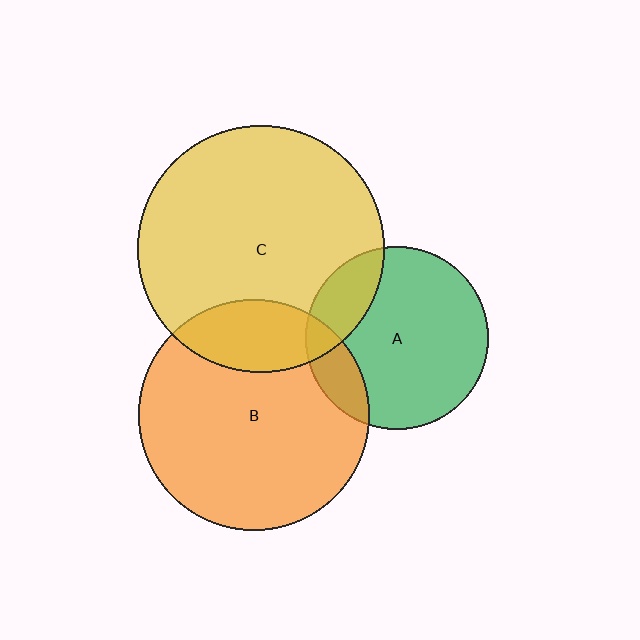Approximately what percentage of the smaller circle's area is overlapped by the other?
Approximately 15%.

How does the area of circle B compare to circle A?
Approximately 1.6 times.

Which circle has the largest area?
Circle C (yellow).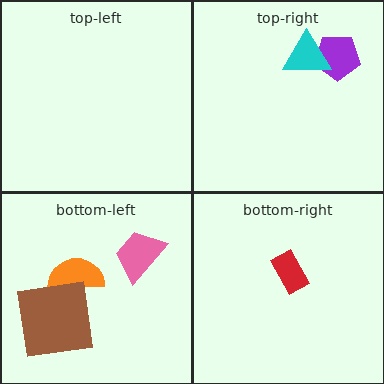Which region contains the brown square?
The bottom-left region.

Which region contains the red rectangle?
The bottom-right region.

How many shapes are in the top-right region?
2.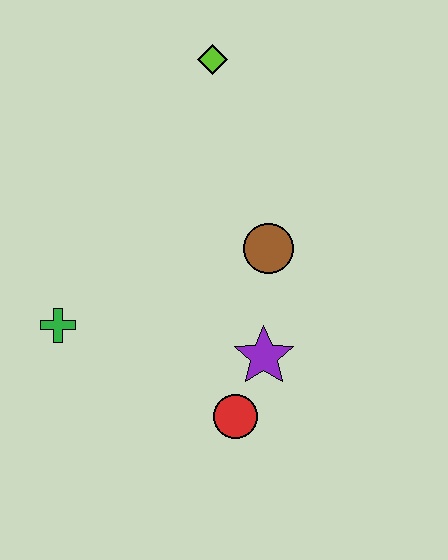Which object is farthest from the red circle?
The lime diamond is farthest from the red circle.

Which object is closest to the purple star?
The red circle is closest to the purple star.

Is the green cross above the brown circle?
No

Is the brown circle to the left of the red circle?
No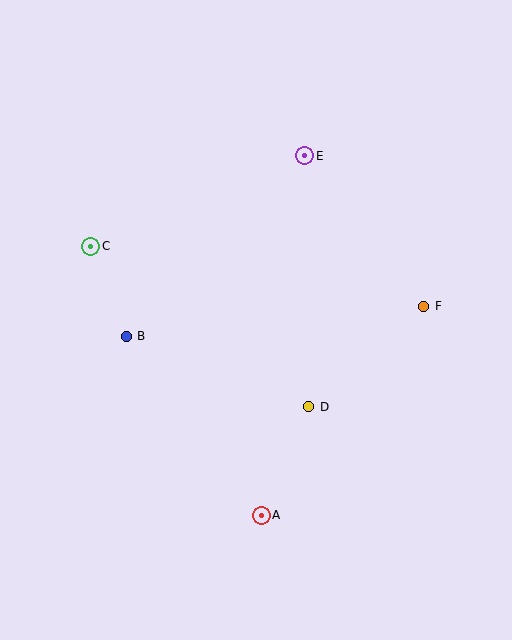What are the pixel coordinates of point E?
Point E is at (305, 156).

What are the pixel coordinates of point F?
Point F is at (424, 306).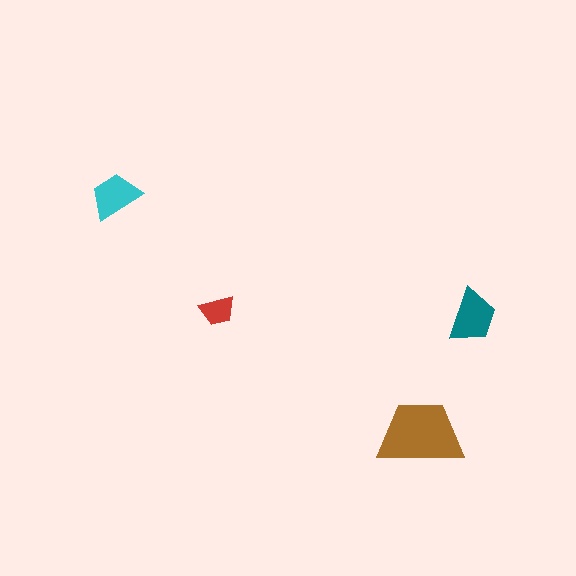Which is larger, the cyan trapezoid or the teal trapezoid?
The teal one.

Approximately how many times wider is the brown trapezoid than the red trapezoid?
About 2.5 times wider.